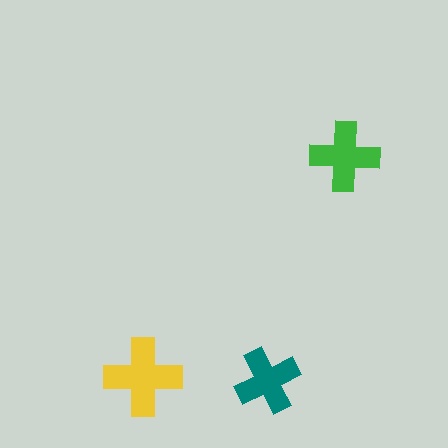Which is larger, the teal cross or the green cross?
The green one.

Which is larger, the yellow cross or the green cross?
The yellow one.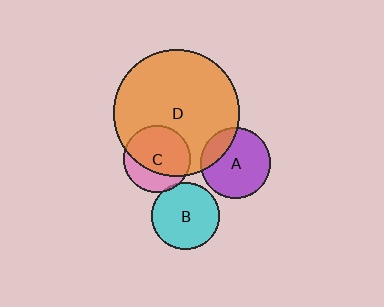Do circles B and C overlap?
Yes.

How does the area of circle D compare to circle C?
Approximately 3.6 times.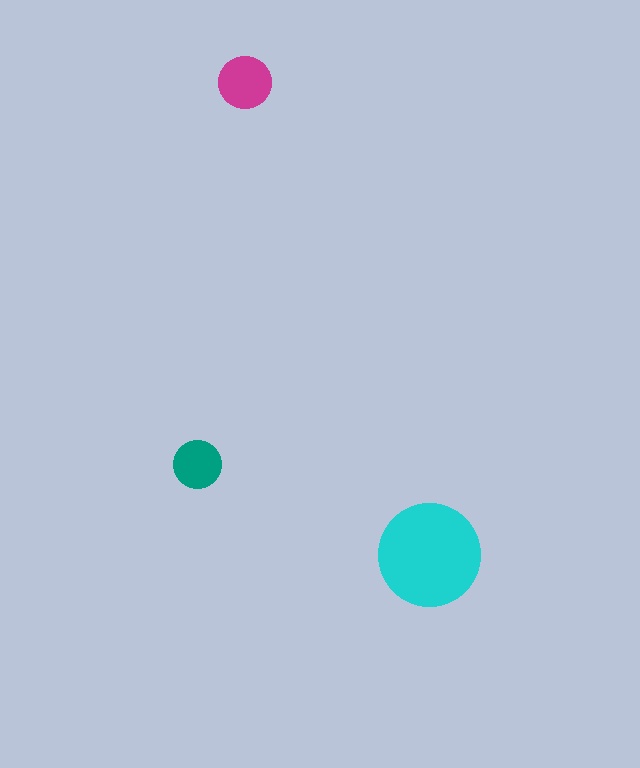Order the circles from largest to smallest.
the cyan one, the magenta one, the teal one.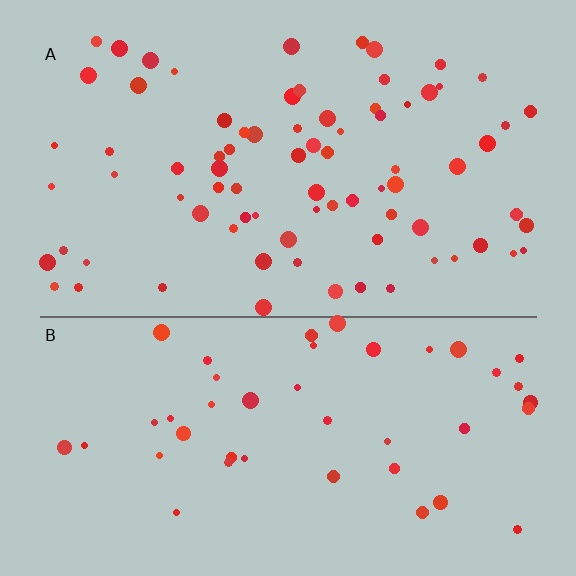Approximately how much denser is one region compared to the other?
Approximately 1.8× — region A over region B.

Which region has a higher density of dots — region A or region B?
A (the top).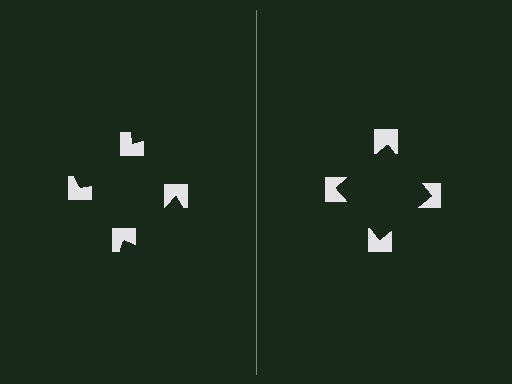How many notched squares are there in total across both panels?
8 — 4 on each side.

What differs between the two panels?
The notched squares are positioned identically on both sides; only the wedge orientations differ. On the right they align to a square; on the left they are misaligned.